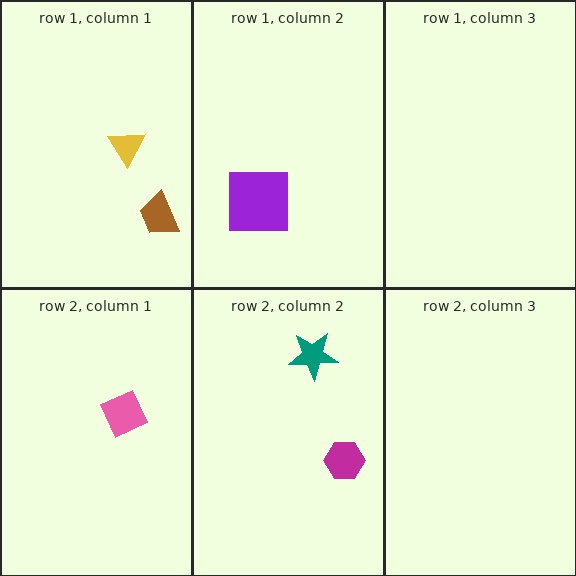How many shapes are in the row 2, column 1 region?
1.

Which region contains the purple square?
The row 1, column 2 region.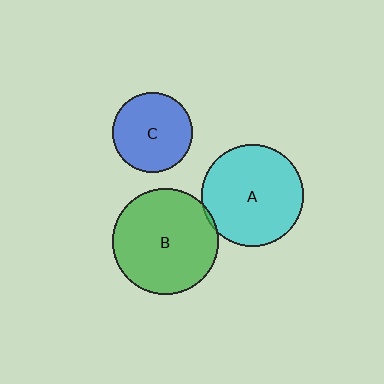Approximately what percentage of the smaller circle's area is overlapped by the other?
Approximately 5%.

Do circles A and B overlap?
Yes.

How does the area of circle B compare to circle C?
Approximately 1.8 times.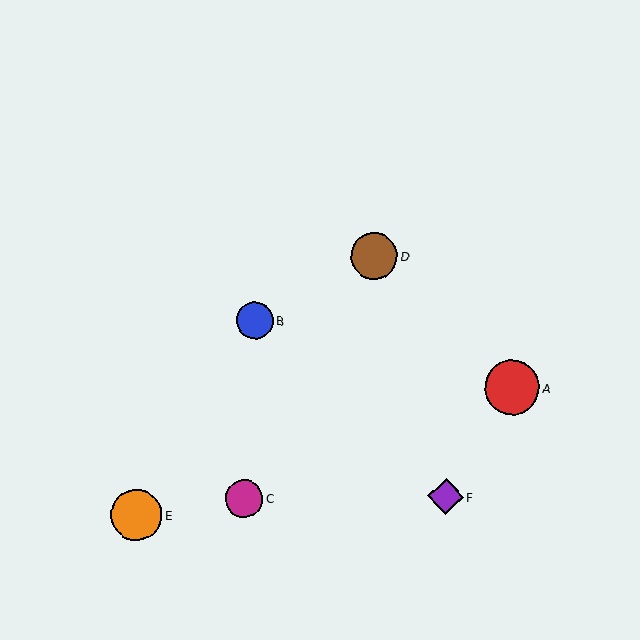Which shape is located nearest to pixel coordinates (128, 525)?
The orange circle (labeled E) at (137, 515) is nearest to that location.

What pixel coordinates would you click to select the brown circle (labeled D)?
Click at (374, 256) to select the brown circle D.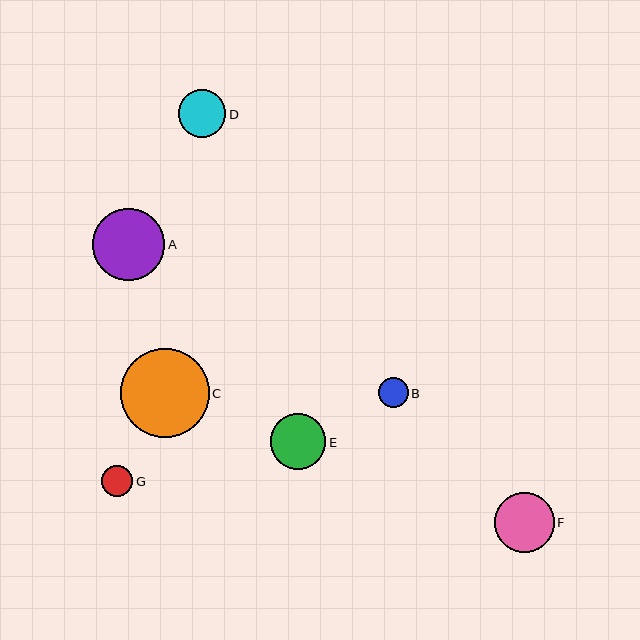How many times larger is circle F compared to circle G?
Circle F is approximately 1.9 times the size of circle G.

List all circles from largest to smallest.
From largest to smallest: C, A, F, E, D, G, B.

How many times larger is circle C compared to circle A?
Circle C is approximately 1.2 times the size of circle A.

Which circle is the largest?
Circle C is the largest with a size of approximately 89 pixels.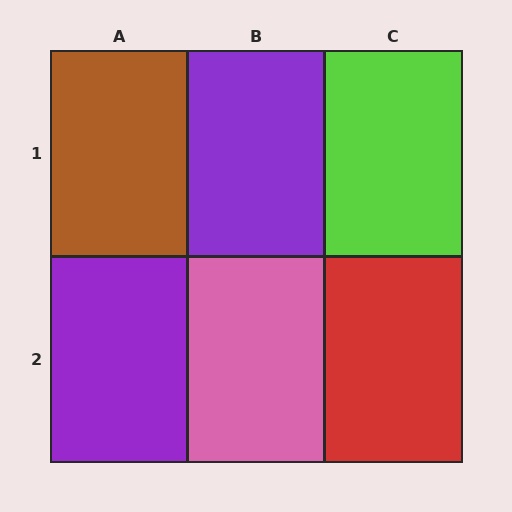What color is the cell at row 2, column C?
Red.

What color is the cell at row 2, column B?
Pink.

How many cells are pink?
1 cell is pink.